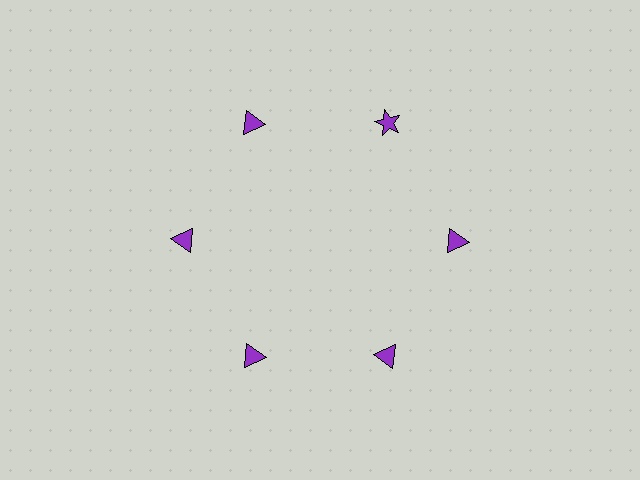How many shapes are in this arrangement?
There are 6 shapes arranged in a ring pattern.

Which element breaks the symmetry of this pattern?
The purple star at roughly the 1 o'clock position breaks the symmetry. All other shapes are purple triangles.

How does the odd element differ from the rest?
It has a different shape: star instead of triangle.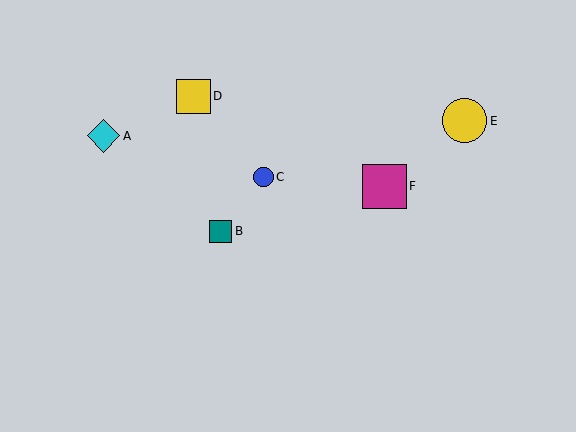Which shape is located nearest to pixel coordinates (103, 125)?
The cyan diamond (labeled A) at (104, 136) is nearest to that location.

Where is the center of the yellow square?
The center of the yellow square is at (193, 96).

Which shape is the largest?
The yellow circle (labeled E) is the largest.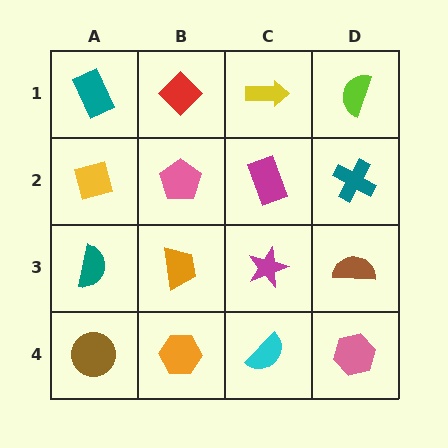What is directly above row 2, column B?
A red diamond.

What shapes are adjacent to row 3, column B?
A pink pentagon (row 2, column B), an orange hexagon (row 4, column B), a teal semicircle (row 3, column A), a magenta star (row 3, column C).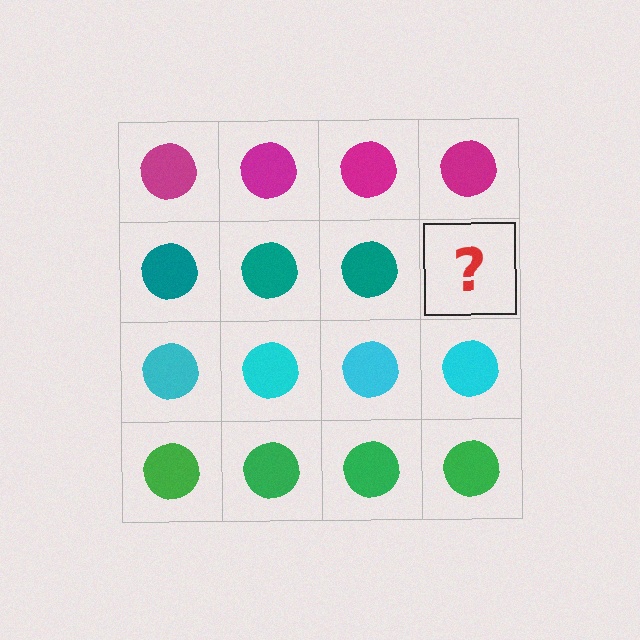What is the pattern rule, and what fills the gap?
The rule is that each row has a consistent color. The gap should be filled with a teal circle.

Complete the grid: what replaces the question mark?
The question mark should be replaced with a teal circle.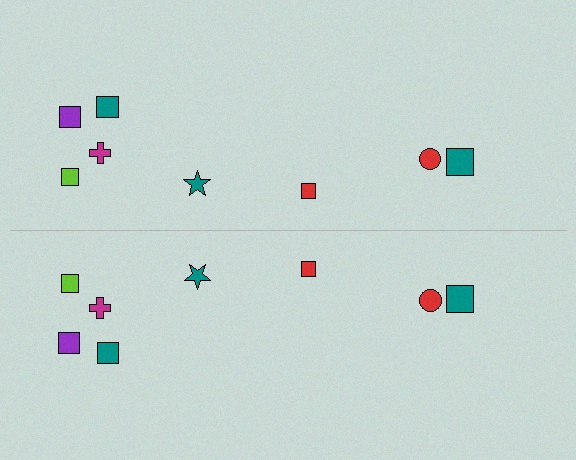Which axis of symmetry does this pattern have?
The pattern has a horizontal axis of symmetry running through the center of the image.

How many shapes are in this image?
There are 16 shapes in this image.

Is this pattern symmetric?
Yes, this pattern has bilateral (reflection) symmetry.